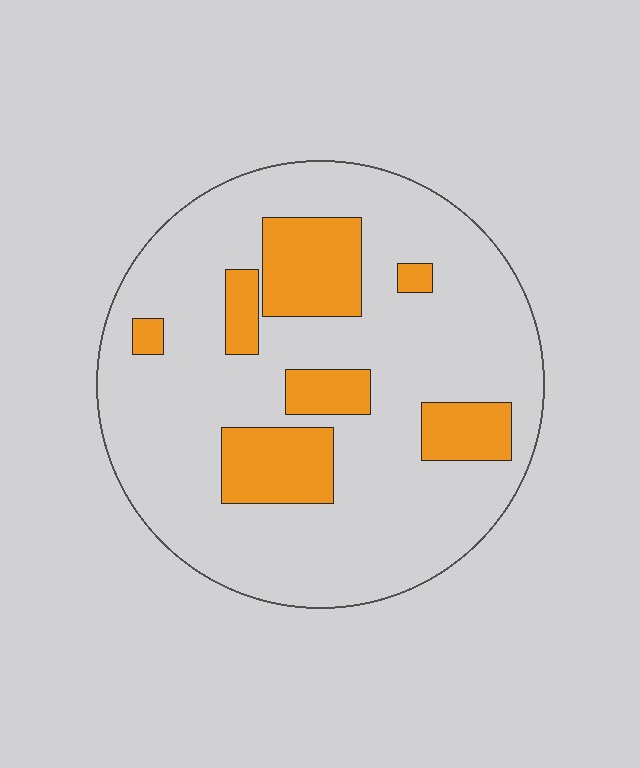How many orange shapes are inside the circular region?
7.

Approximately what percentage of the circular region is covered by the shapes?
Approximately 20%.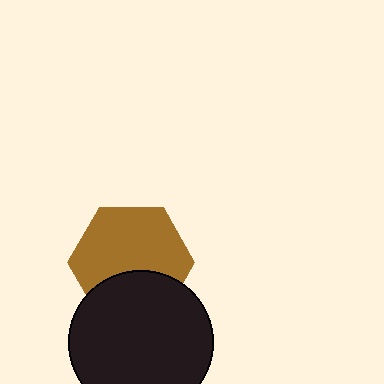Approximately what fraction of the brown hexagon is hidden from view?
Roughly 33% of the brown hexagon is hidden behind the black circle.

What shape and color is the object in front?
The object in front is a black circle.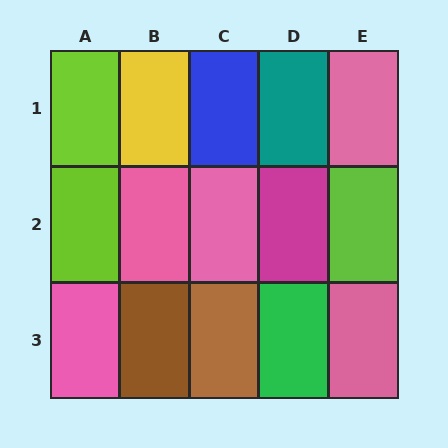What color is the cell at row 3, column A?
Pink.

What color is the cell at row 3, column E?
Pink.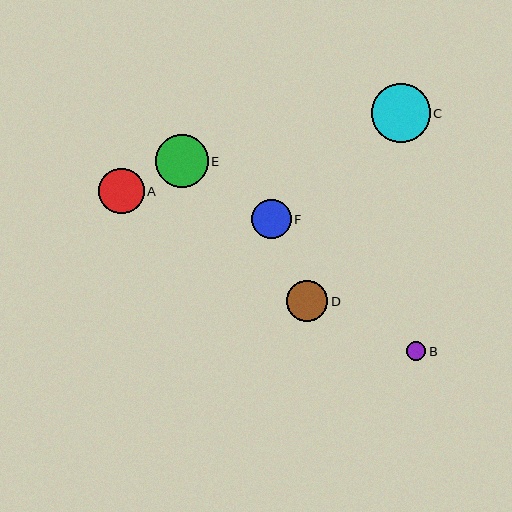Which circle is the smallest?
Circle B is the smallest with a size of approximately 19 pixels.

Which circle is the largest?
Circle C is the largest with a size of approximately 59 pixels.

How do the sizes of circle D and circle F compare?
Circle D and circle F are approximately the same size.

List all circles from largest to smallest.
From largest to smallest: C, E, A, D, F, B.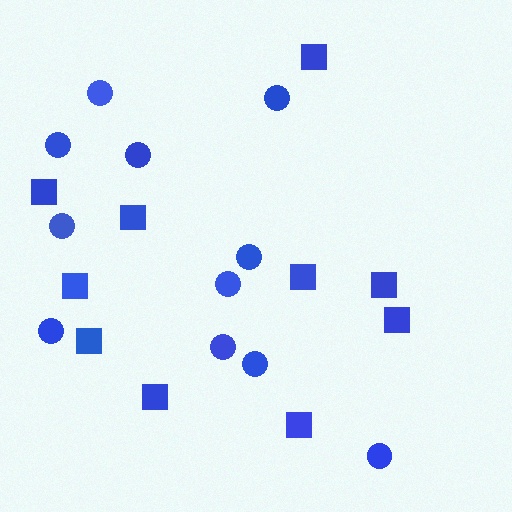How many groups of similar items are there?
There are 2 groups: one group of circles (11) and one group of squares (10).